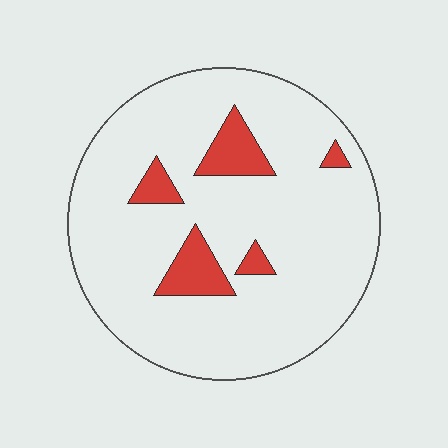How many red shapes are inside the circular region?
5.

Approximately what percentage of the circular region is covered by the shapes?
Approximately 10%.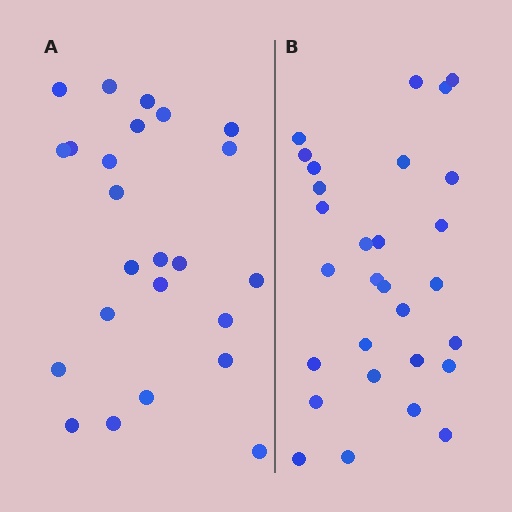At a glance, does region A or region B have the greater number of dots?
Region B (the right region) has more dots.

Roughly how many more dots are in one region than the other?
Region B has about 5 more dots than region A.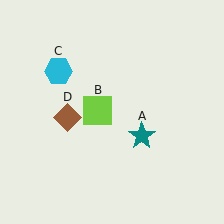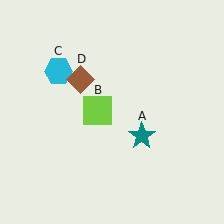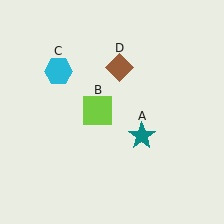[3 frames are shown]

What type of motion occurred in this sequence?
The brown diamond (object D) rotated clockwise around the center of the scene.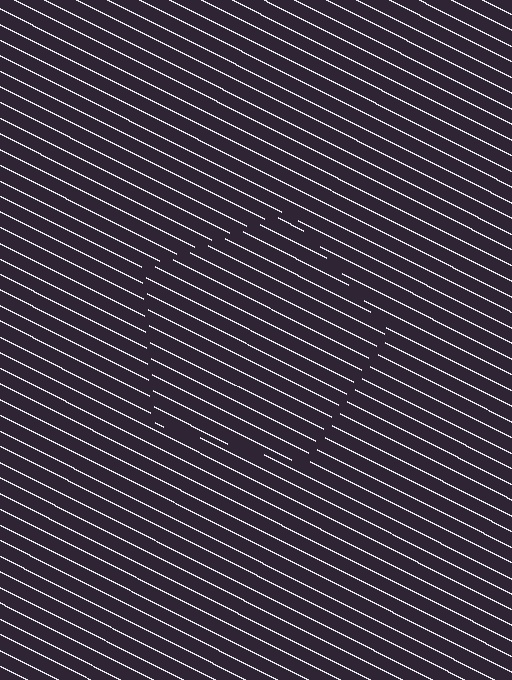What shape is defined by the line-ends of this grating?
An illusory pentagon. The interior of the shape contains the same grating, shifted by half a period — the contour is defined by the phase discontinuity where line-ends from the inner and outer gratings abut.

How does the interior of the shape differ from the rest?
The interior of the shape contains the same grating, shifted by half a period — the contour is defined by the phase discontinuity where line-ends from the inner and outer gratings abut.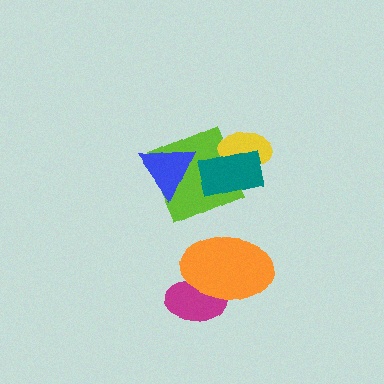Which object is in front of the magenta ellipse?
The orange ellipse is in front of the magenta ellipse.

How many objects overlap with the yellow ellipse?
2 objects overlap with the yellow ellipse.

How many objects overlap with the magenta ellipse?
1 object overlaps with the magenta ellipse.